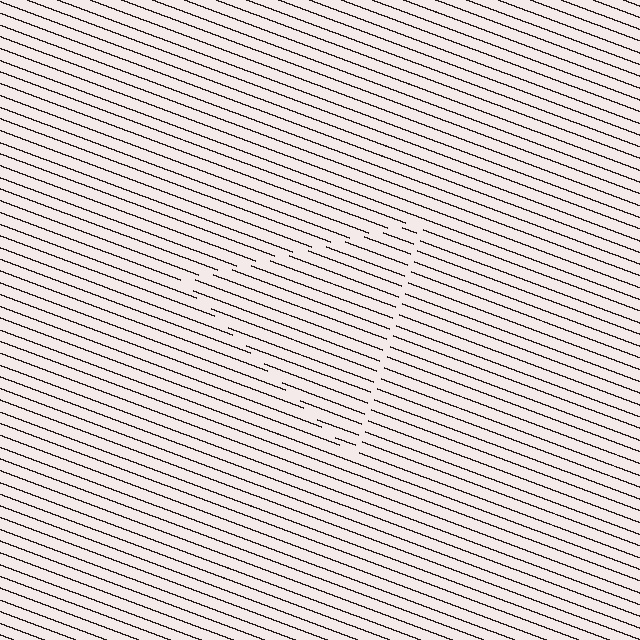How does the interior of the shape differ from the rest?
The interior of the shape contains the same grating, shifted by half a period — the contour is defined by the phase discontinuity where line-ends from the inner and outer gratings abut.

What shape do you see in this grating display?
An illusory triangle. The interior of the shape contains the same grating, shifted by half a period — the contour is defined by the phase discontinuity where line-ends from the inner and outer gratings abut.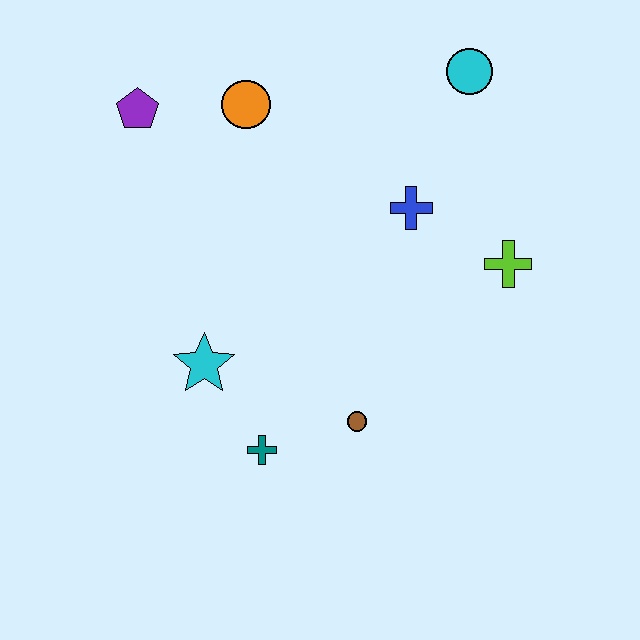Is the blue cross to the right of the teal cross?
Yes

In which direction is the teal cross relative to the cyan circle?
The teal cross is below the cyan circle.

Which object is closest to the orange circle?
The purple pentagon is closest to the orange circle.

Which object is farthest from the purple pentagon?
The lime cross is farthest from the purple pentagon.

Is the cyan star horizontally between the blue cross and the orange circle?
No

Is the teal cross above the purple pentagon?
No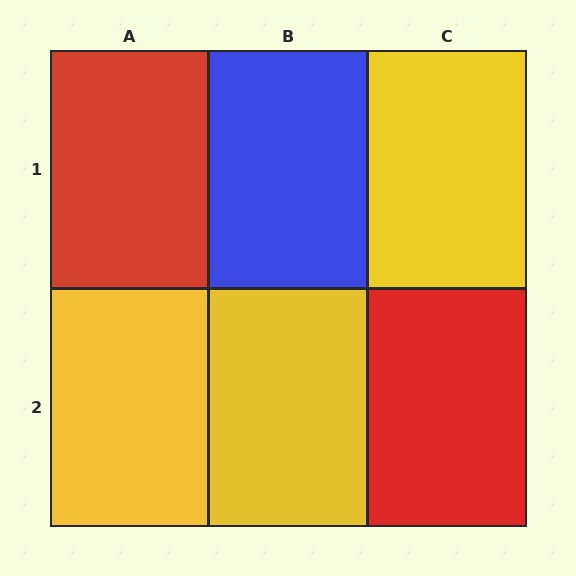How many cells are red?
2 cells are red.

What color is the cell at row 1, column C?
Yellow.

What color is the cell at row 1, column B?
Blue.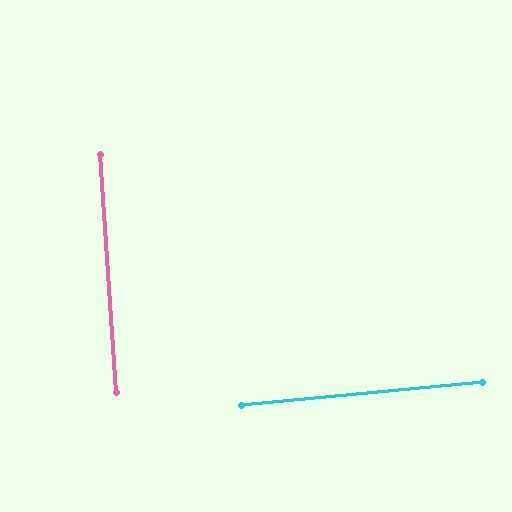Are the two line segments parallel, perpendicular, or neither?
Perpendicular — they meet at approximately 88°.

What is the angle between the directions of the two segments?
Approximately 88 degrees.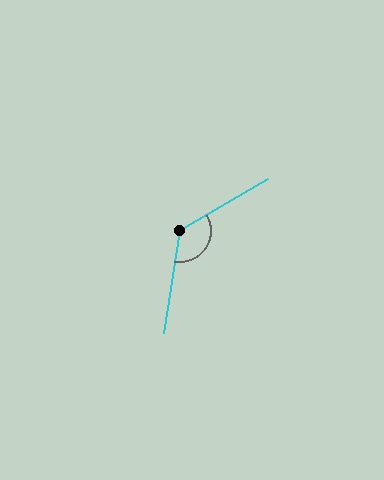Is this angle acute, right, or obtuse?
It is obtuse.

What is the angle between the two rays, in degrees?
Approximately 129 degrees.